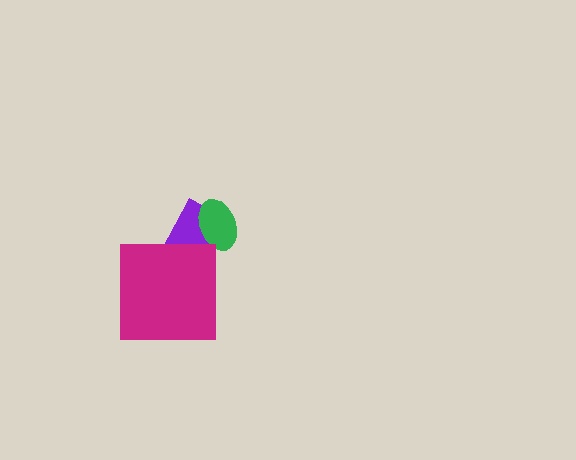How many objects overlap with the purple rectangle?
2 objects overlap with the purple rectangle.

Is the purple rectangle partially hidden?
Yes, it is partially covered by another shape.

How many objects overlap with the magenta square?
1 object overlaps with the magenta square.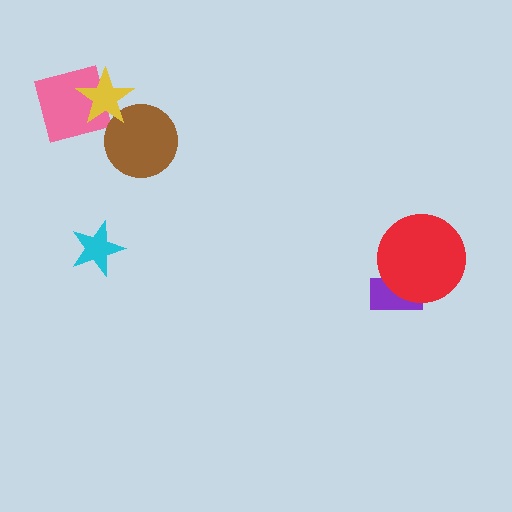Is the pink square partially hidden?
Yes, it is partially covered by another shape.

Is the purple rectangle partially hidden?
Yes, it is partially covered by another shape.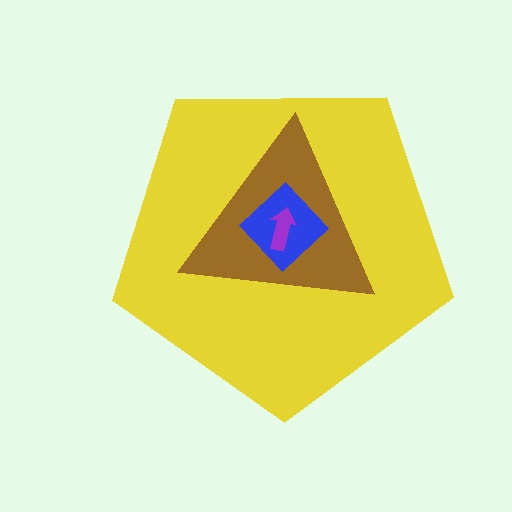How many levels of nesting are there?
4.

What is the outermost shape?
The yellow pentagon.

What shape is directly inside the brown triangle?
The blue diamond.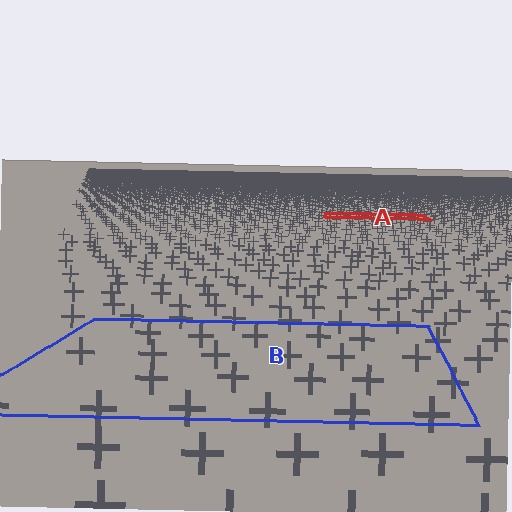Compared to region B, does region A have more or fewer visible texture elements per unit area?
Region A has more texture elements per unit area — they are packed more densely because it is farther away.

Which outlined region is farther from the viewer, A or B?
Region A is farther from the viewer — the texture elements inside it appear smaller and more densely packed.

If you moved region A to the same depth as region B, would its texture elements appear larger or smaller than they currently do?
They would appear larger. At a closer depth, the same texture elements are projected at a bigger on-screen size.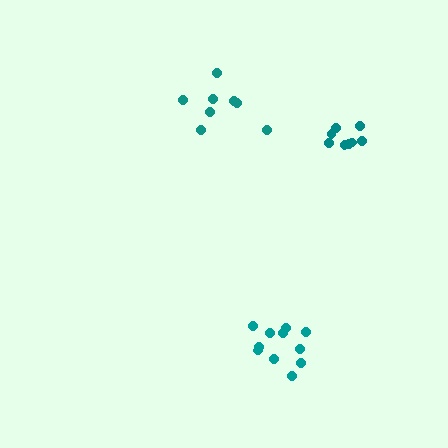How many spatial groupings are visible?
There are 3 spatial groupings.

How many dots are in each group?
Group 1: 8 dots, Group 2: 8 dots, Group 3: 11 dots (27 total).